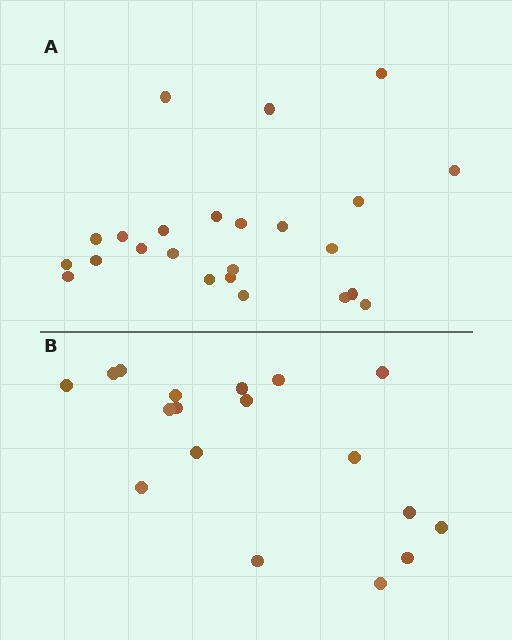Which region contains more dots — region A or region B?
Region A (the top region) has more dots.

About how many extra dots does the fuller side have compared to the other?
Region A has about 6 more dots than region B.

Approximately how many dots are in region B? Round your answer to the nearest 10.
About 20 dots. (The exact count is 18, which rounds to 20.)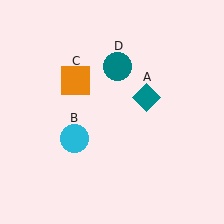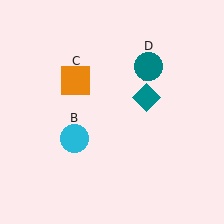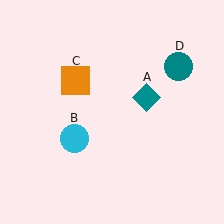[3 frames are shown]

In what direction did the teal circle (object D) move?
The teal circle (object D) moved right.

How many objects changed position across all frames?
1 object changed position: teal circle (object D).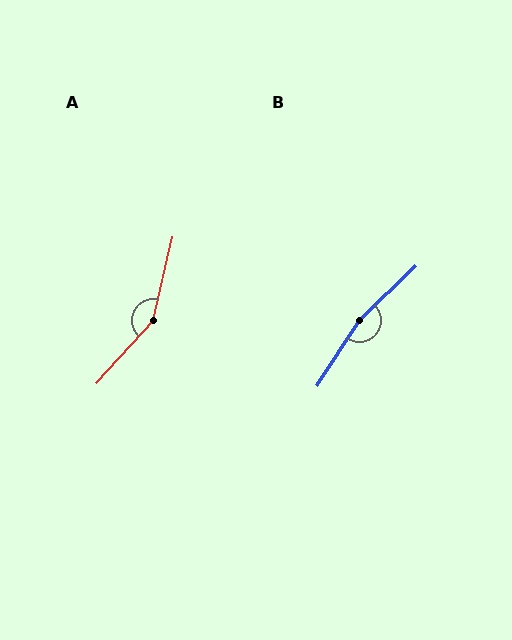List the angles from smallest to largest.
A (151°), B (167°).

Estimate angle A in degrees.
Approximately 151 degrees.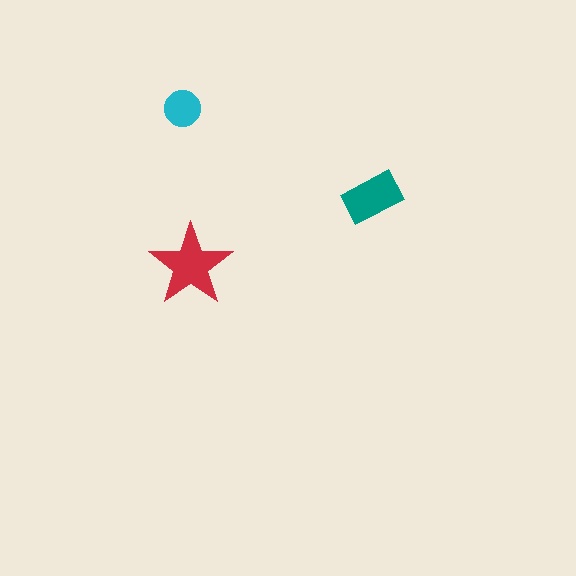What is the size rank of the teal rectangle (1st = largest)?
2nd.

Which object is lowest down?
The red star is bottommost.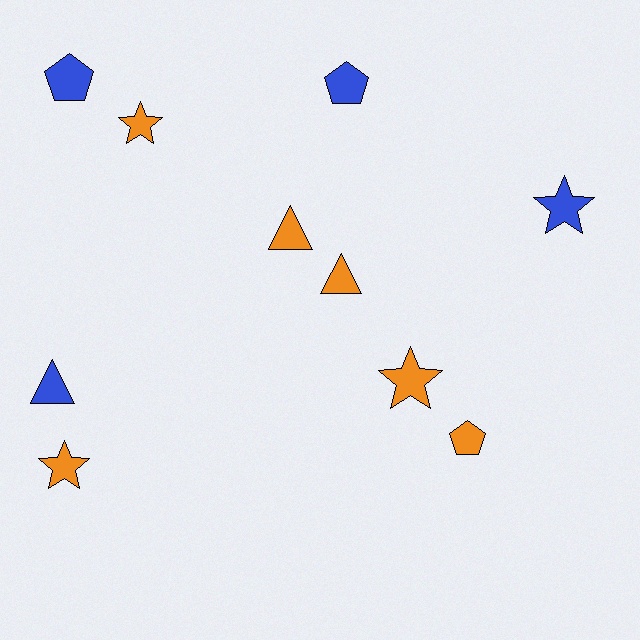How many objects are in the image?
There are 10 objects.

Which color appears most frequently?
Orange, with 6 objects.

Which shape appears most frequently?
Star, with 4 objects.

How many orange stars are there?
There are 3 orange stars.